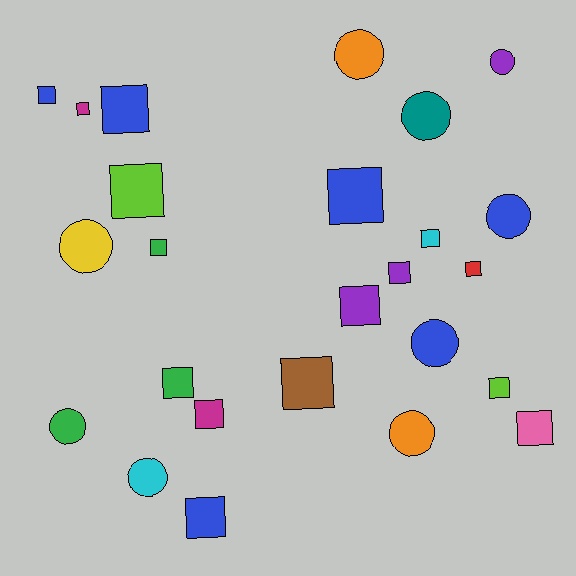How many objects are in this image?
There are 25 objects.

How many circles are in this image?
There are 9 circles.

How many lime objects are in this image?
There are 2 lime objects.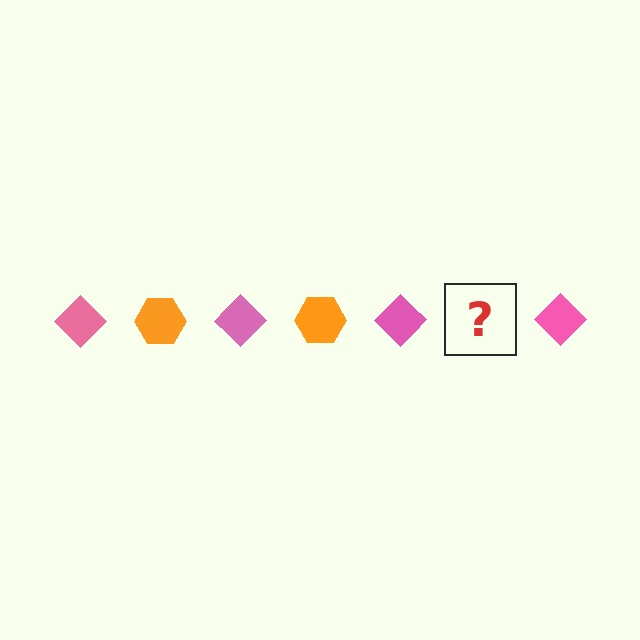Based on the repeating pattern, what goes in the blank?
The blank should be an orange hexagon.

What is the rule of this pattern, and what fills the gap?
The rule is that the pattern alternates between pink diamond and orange hexagon. The gap should be filled with an orange hexagon.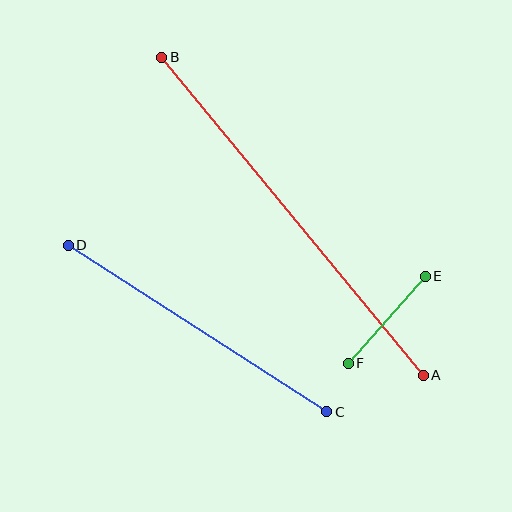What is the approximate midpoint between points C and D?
The midpoint is at approximately (198, 329) pixels.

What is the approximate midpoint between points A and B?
The midpoint is at approximately (293, 216) pixels.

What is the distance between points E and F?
The distance is approximately 116 pixels.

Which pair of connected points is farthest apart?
Points A and B are farthest apart.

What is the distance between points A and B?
The distance is approximately 412 pixels.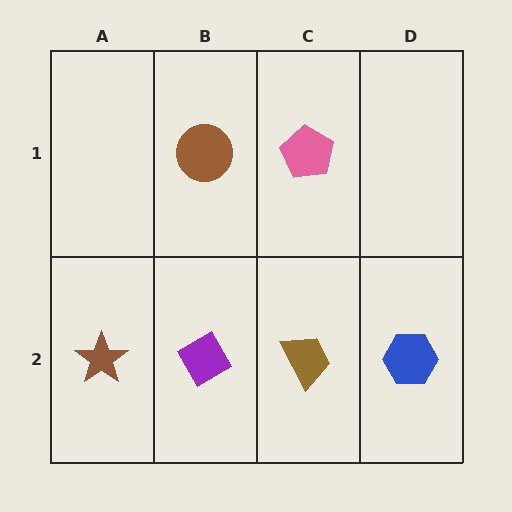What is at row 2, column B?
A purple diamond.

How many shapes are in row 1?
2 shapes.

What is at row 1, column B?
A brown circle.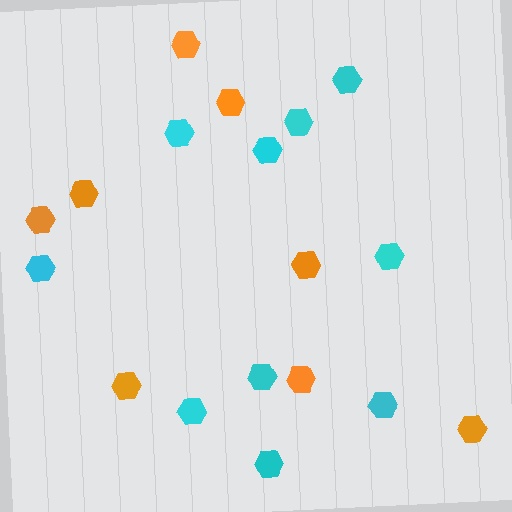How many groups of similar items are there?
There are 2 groups: one group of cyan hexagons (10) and one group of orange hexagons (8).